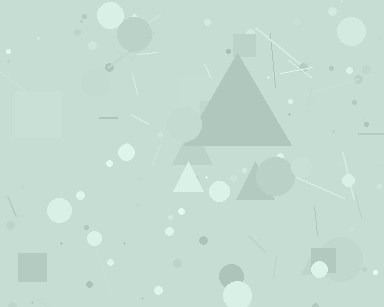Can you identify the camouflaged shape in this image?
The camouflaged shape is a triangle.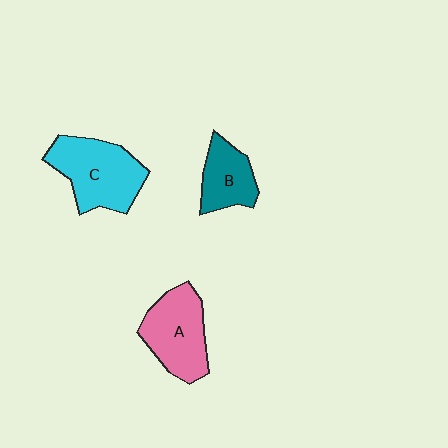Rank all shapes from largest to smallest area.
From largest to smallest: C (cyan), A (pink), B (teal).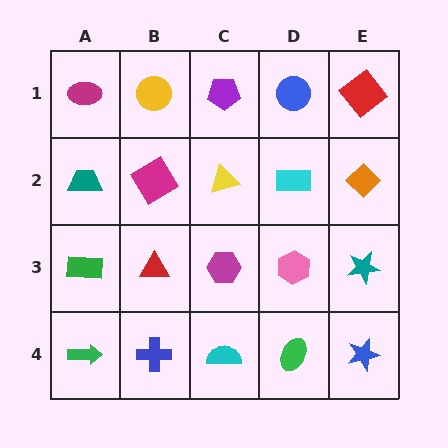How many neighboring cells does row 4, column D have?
3.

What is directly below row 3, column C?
A cyan semicircle.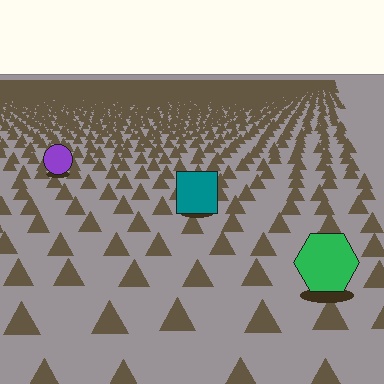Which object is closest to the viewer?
The green hexagon is closest. The texture marks near it are larger and more spread out.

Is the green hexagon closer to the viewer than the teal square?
Yes. The green hexagon is closer — you can tell from the texture gradient: the ground texture is coarser near it.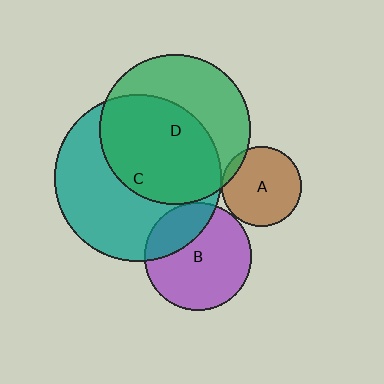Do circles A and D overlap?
Yes.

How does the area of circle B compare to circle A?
Approximately 1.8 times.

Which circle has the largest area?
Circle C (teal).